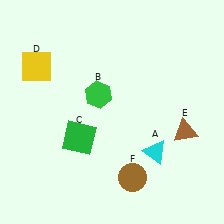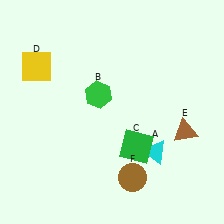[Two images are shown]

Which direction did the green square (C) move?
The green square (C) moved right.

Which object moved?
The green square (C) moved right.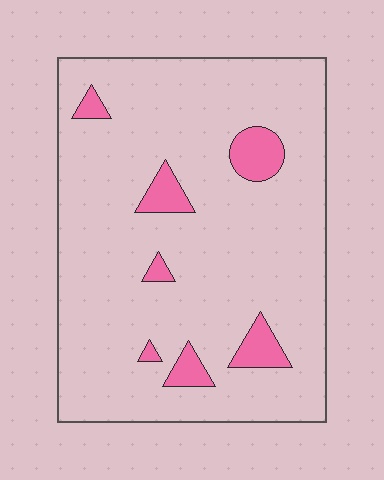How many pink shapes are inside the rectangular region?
7.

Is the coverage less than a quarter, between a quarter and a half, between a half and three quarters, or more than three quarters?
Less than a quarter.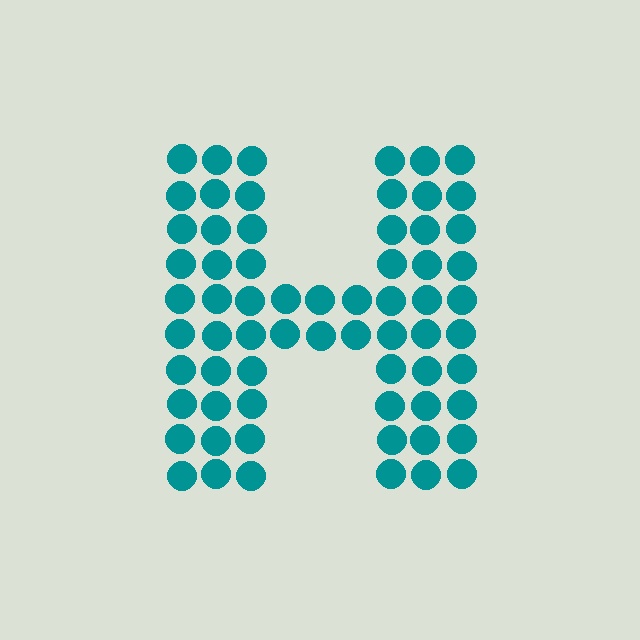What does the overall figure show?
The overall figure shows the letter H.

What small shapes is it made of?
It is made of small circles.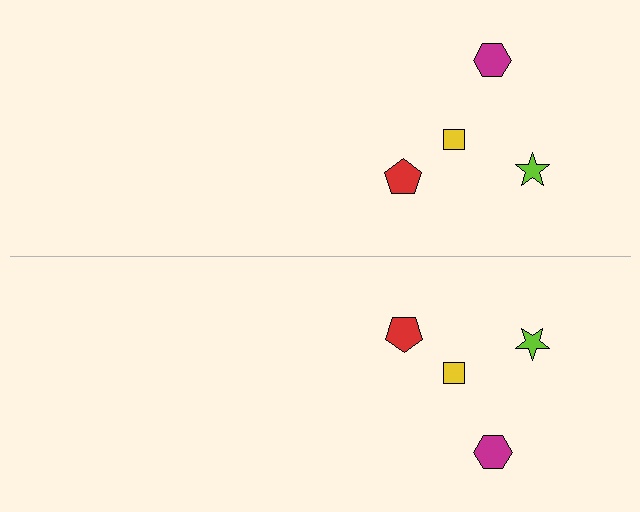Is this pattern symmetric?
Yes, this pattern has bilateral (reflection) symmetry.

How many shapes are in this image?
There are 8 shapes in this image.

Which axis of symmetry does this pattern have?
The pattern has a horizontal axis of symmetry running through the center of the image.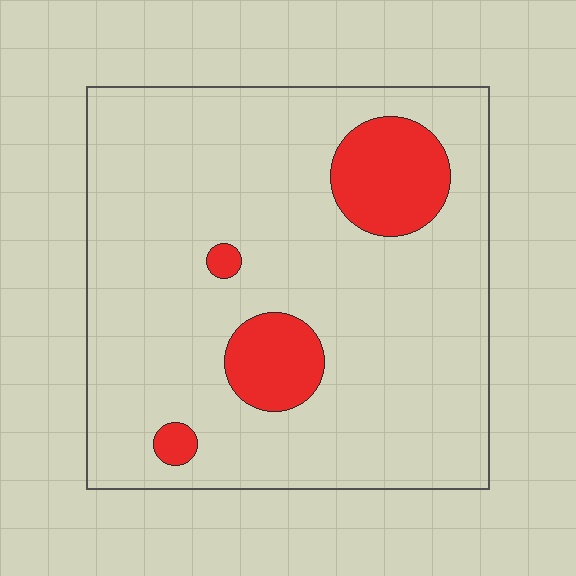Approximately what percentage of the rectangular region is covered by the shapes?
Approximately 15%.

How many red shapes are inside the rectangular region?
4.